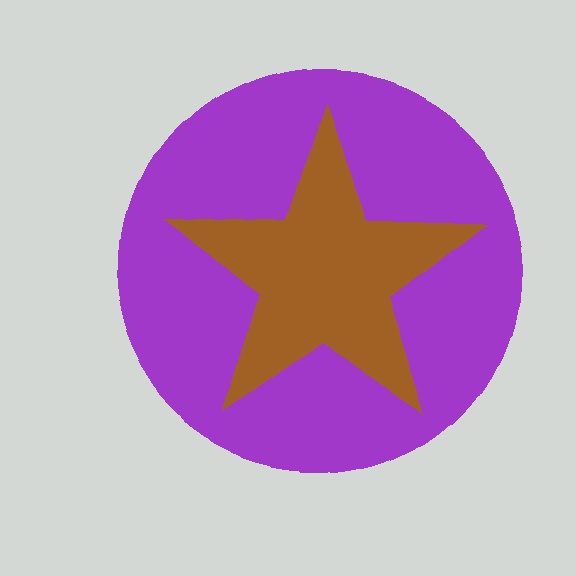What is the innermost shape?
The brown star.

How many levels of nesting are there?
2.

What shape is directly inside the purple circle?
The brown star.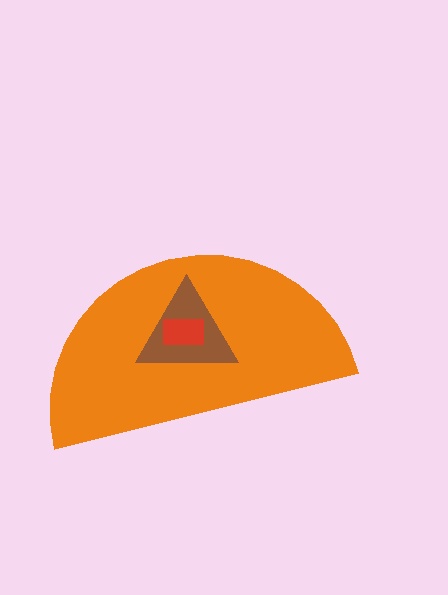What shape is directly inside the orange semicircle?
The brown triangle.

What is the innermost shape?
The red rectangle.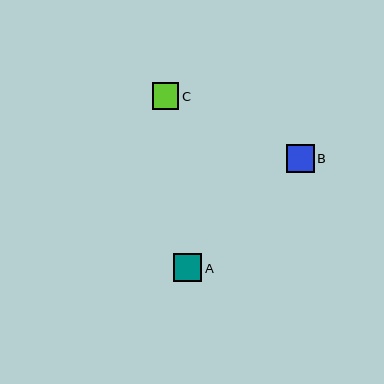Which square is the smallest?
Square C is the smallest with a size of approximately 26 pixels.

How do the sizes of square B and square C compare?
Square B and square C are approximately the same size.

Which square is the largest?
Square A is the largest with a size of approximately 28 pixels.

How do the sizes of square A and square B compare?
Square A and square B are approximately the same size.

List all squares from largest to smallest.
From largest to smallest: A, B, C.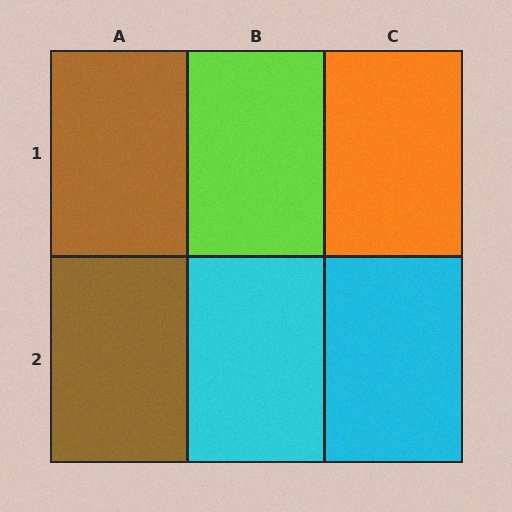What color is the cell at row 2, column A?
Brown.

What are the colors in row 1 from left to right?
Brown, lime, orange.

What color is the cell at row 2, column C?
Cyan.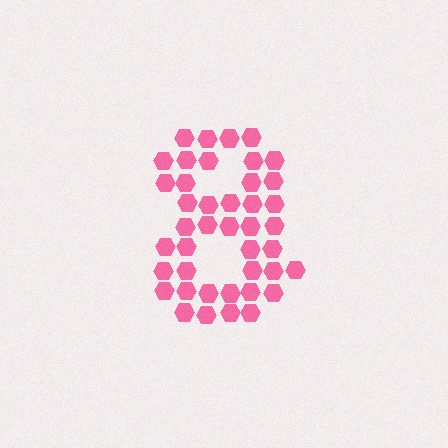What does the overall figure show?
The overall figure shows the digit 8.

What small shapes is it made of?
It is made of small hexagons.